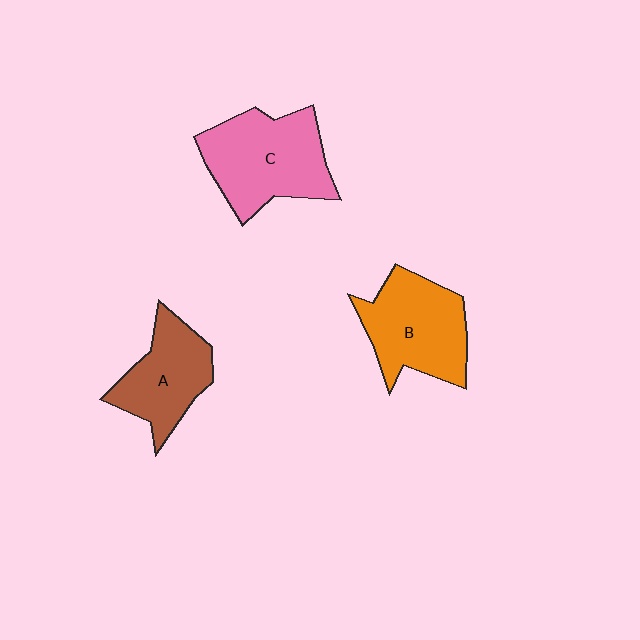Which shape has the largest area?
Shape C (pink).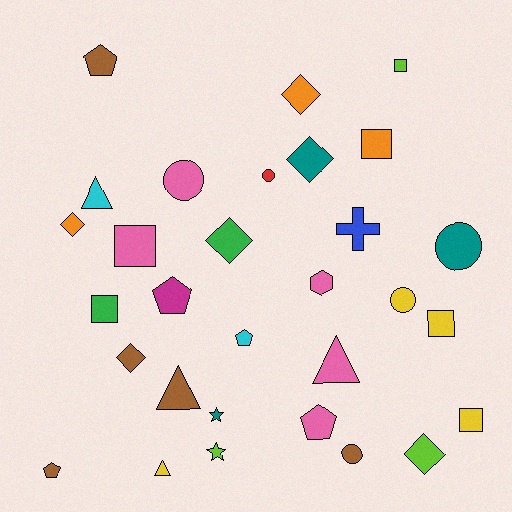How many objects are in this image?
There are 30 objects.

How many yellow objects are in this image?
There are 4 yellow objects.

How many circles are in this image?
There are 5 circles.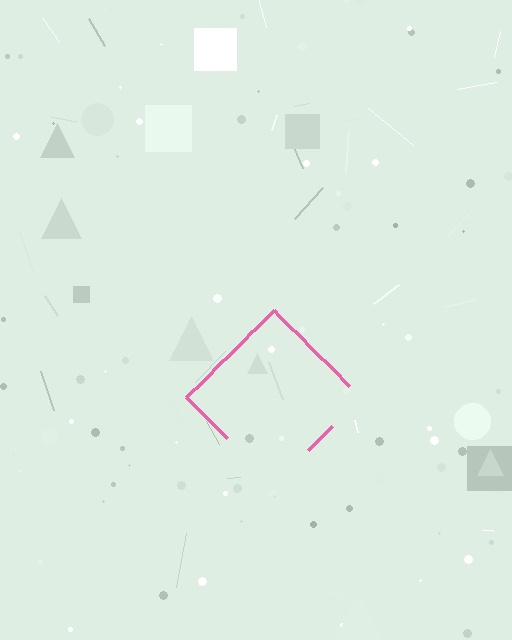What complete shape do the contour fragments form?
The contour fragments form a diamond.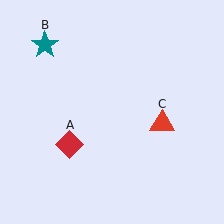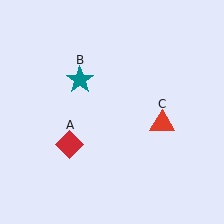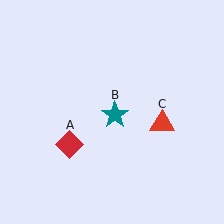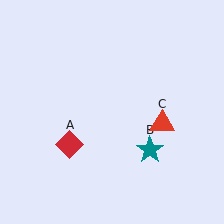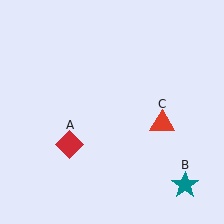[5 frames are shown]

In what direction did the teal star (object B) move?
The teal star (object B) moved down and to the right.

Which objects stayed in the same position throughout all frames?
Red diamond (object A) and red triangle (object C) remained stationary.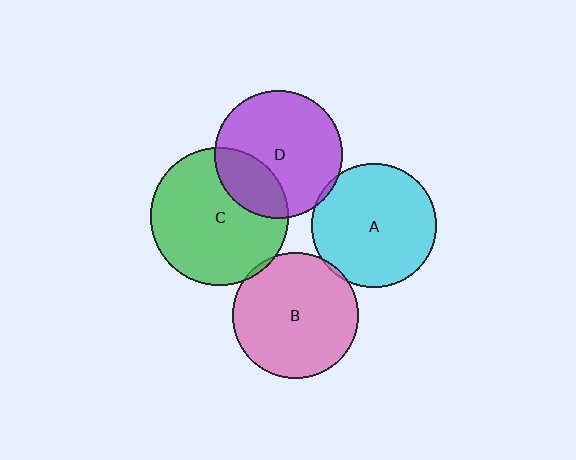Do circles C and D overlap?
Yes.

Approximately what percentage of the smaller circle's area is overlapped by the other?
Approximately 25%.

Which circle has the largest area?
Circle C (green).